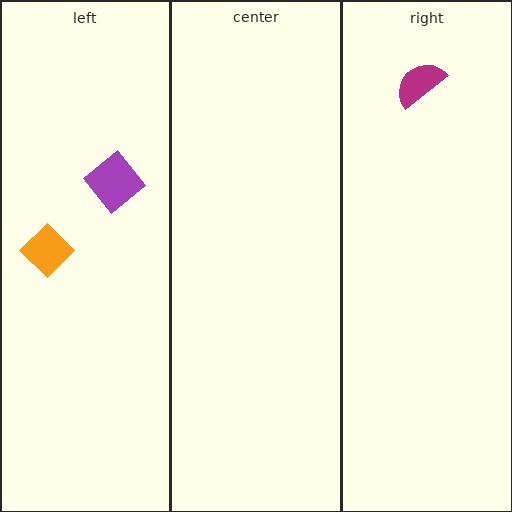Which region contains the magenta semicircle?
The right region.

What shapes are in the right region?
The magenta semicircle.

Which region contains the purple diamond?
The left region.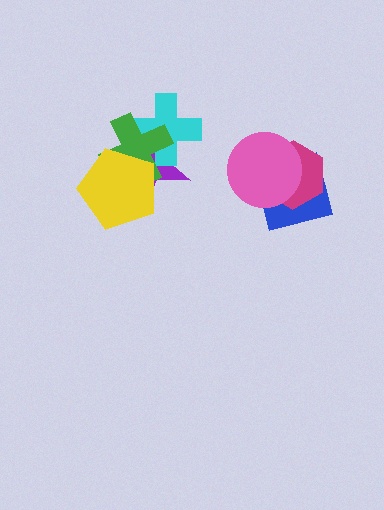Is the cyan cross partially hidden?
Yes, it is partially covered by another shape.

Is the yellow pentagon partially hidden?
No, no other shape covers it.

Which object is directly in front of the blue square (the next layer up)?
The magenta hexagon is directly in front of the blue square.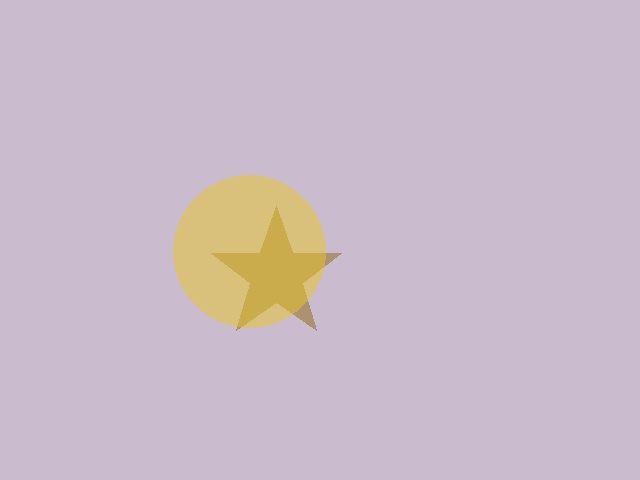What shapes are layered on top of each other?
The layered shapes are: a brown star, a yellow circle.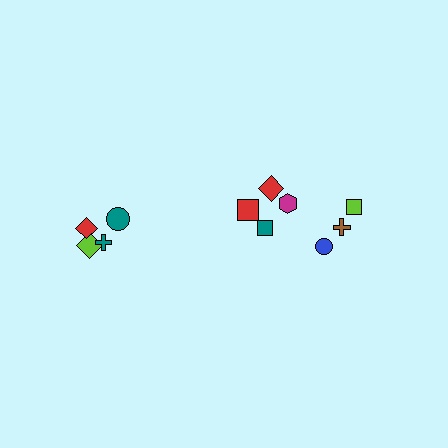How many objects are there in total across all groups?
There are 11 objects.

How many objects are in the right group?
There are 7 objects.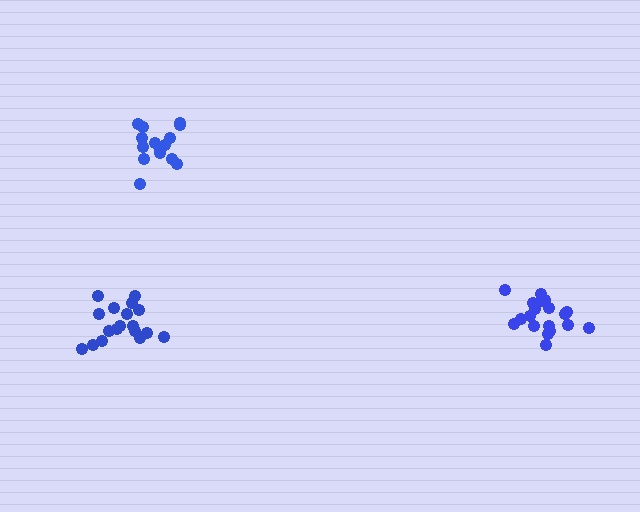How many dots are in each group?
Group 1: 19 dots, Group 2: 15 dots, Group 3: 18 dots (52 total).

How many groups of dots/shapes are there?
There are 3 groups.